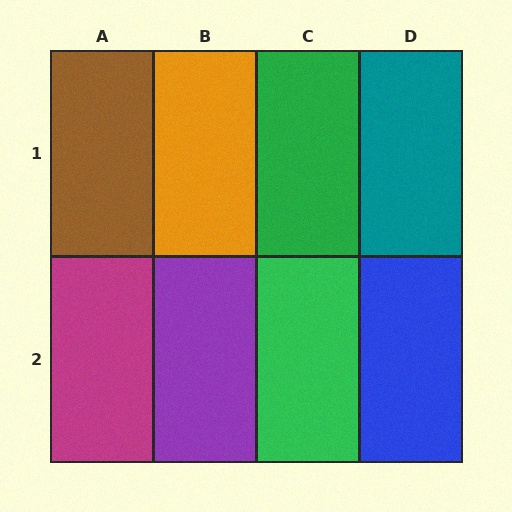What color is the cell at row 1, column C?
Green.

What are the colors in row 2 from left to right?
Magenta, purple, green, blue.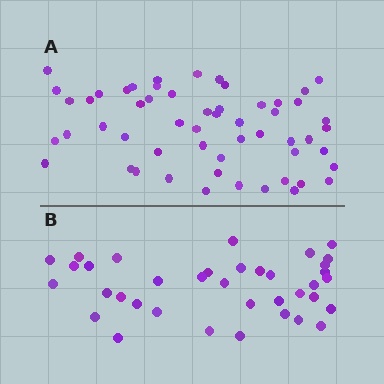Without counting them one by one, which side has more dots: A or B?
Region A (the top region) has more dots.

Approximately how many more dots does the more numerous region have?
Region A has approximately 20 more dots than region B.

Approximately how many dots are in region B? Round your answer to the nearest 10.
About 40 dots. (The exact count is 37, which rounds to 40.)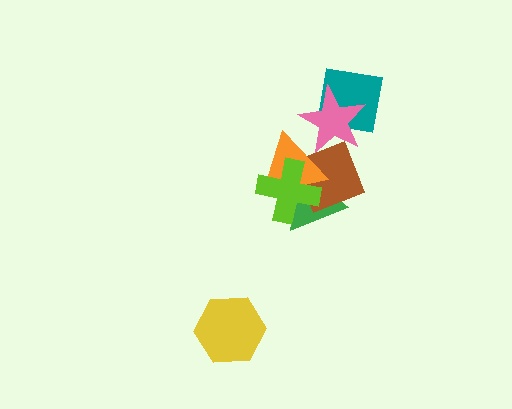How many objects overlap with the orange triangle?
4 objects overlap with the orange triangle.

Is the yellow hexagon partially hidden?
No, no other shape covers it.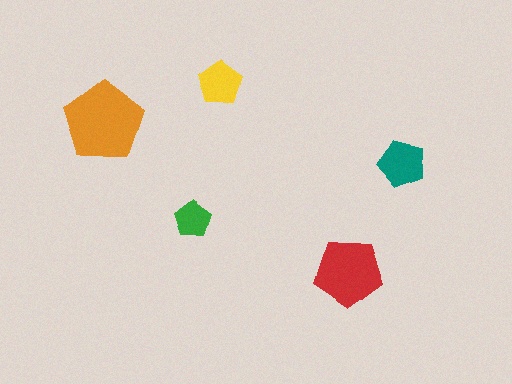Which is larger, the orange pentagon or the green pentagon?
The orange one.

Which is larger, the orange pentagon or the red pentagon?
The orange one.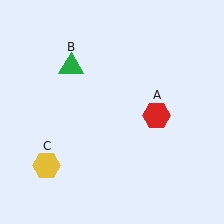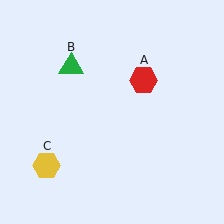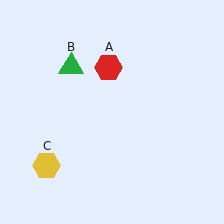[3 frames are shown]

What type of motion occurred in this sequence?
The red hexagon (object A) rotated counterclockwise around the center of the scene.